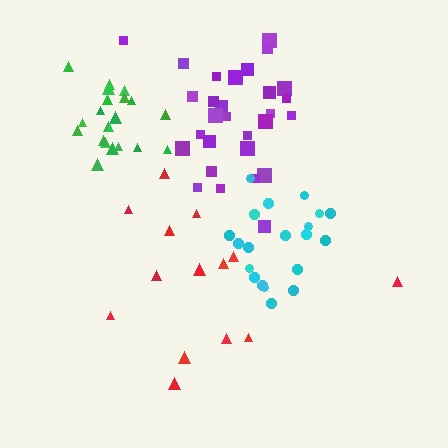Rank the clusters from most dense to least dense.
green, cyan, purple, red.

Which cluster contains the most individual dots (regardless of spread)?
Purple (29).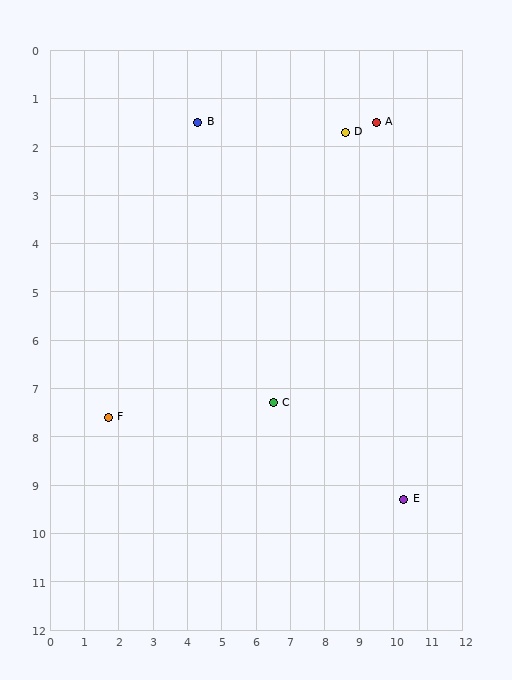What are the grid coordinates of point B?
Point B is at approximately (4.3, 1.5).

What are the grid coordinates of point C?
Point C is at approximately (6.5, 7.3).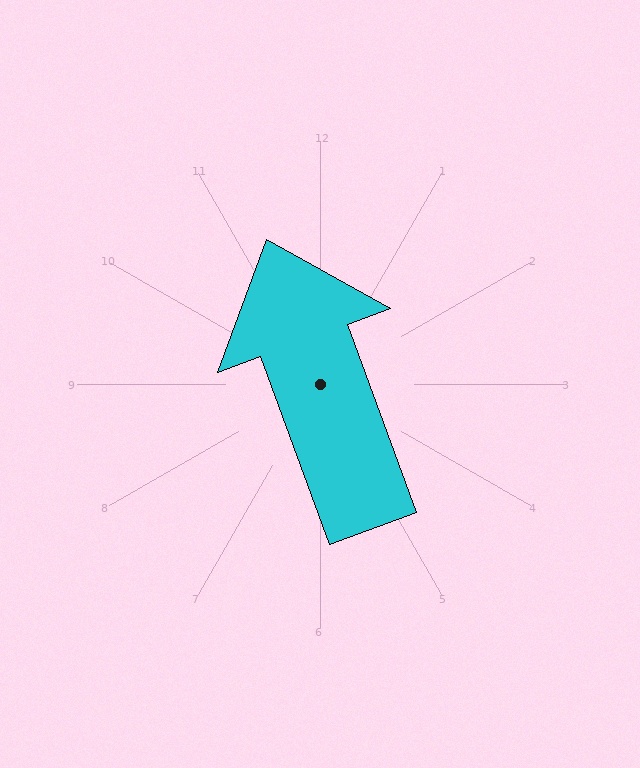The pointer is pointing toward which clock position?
Roughly 11 o'clock.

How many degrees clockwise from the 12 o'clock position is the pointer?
Approximately 340 degrees.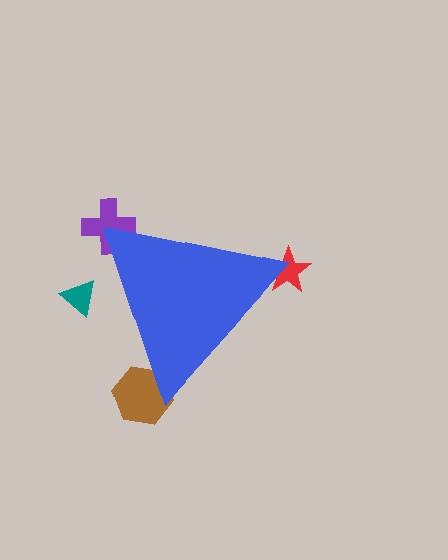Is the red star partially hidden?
Yes, the red star is partially hidden behind the blue triangle.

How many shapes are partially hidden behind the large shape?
4 shapes are partially hidden.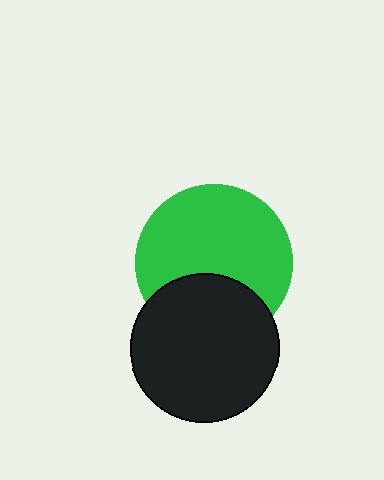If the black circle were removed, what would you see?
You would see the complete green circle.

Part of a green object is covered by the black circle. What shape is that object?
It is a circle.